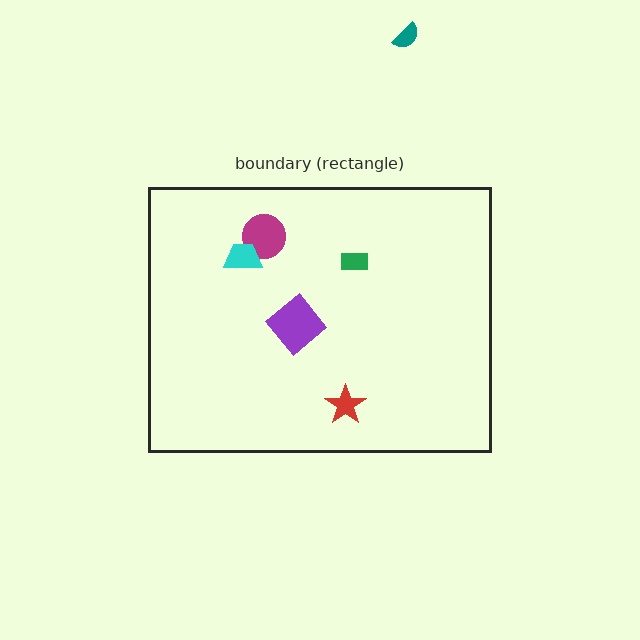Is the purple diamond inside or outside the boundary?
Inside.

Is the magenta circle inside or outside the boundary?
Inside.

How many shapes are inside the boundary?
5 inside, 1 outside.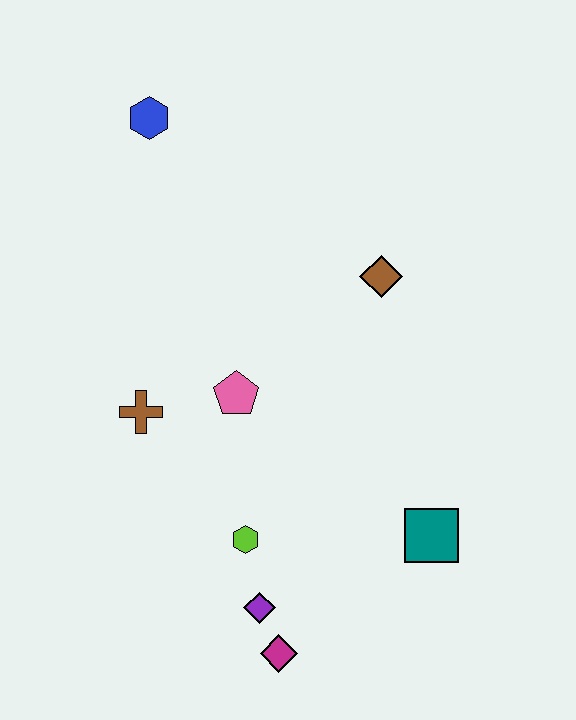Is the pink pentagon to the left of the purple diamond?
Yes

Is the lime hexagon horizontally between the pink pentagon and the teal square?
Yes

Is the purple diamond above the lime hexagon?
No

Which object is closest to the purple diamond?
The magenta diamond is closest to the purple diamond.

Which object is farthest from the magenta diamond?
The blue hexagon is farthest from the magenta diamond.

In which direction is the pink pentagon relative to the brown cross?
The pink pentagon is to the right of the brown cross.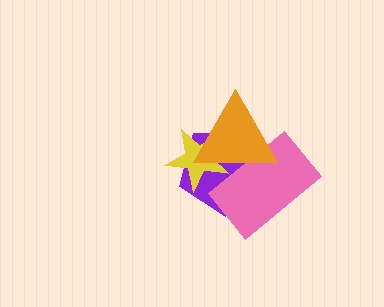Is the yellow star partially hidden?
Yes, it is partially covered by another shape.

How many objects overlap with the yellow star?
3 objects overlap with the yellow star.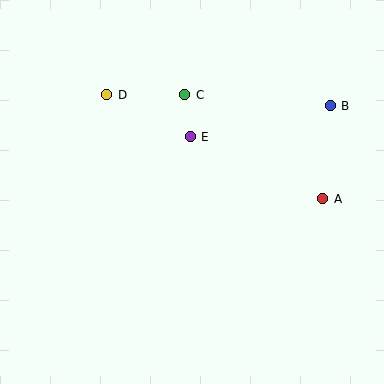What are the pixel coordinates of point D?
Point D is at (107, 95).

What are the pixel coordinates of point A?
Point A is at (323, 199).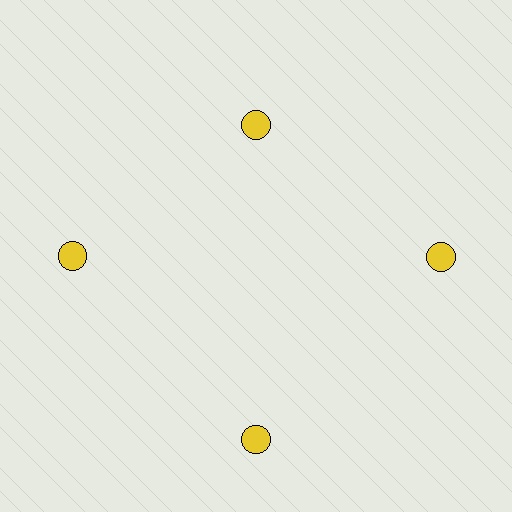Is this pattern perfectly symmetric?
No. The 4 yellow circles are arranged in a ring, but one element near the 12 o'clock position is pulled inward toward the center, breaking the 4-fold rotational symmetry.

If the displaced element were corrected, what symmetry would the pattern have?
It would have 4-fold rotational symmetry — the pattern would map onto itself every 90 degrees.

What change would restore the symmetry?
The symmetry would be restored by moving it outward, back onto the ring so that all 4 circles sit at equal angles and equal distance from the center.